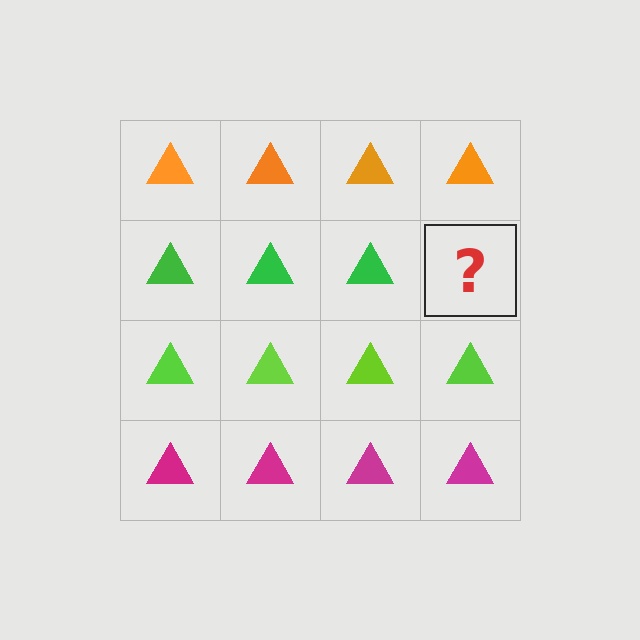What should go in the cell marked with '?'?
The missing cell should contain a green triangle.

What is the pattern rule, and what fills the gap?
The rule is that each row has a consistent color. The gap should be filled with a green triangle.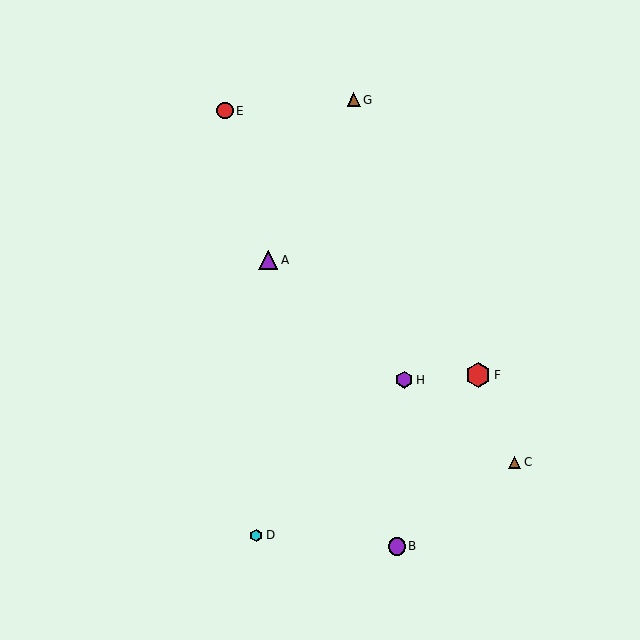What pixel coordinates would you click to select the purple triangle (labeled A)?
Click at (268, 260) to select the purple triangle A.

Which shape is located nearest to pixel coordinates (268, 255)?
The purple triangle (labeled A) at (268, 260) is nearest to that location.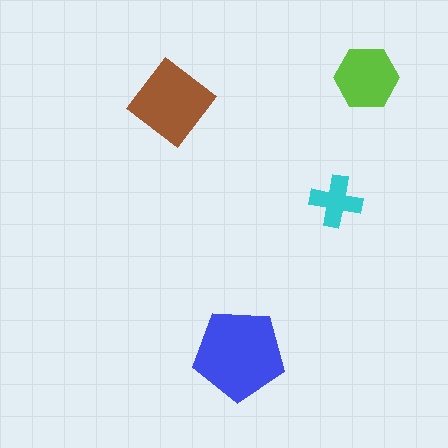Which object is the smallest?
The cyan cross.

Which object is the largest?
The blue pentagon.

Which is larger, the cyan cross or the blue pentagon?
The blue pentagon.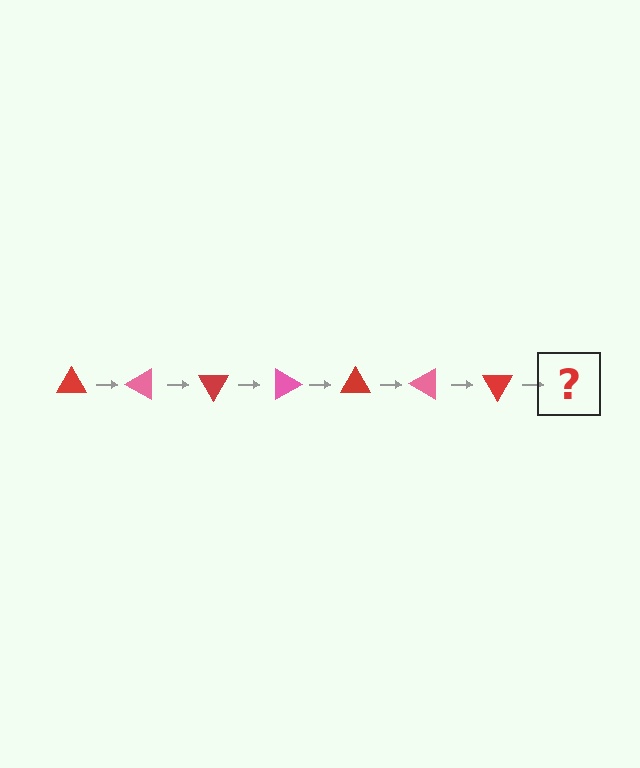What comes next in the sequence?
The next element should be a pink triangle, rotated 210 degrees from the start.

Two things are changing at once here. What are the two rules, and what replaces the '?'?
The two rules are that it rotates 30 degrees each step and the color cycles through red and pink. The '?' should be a pink triangle, rotated 210 degrees from the start.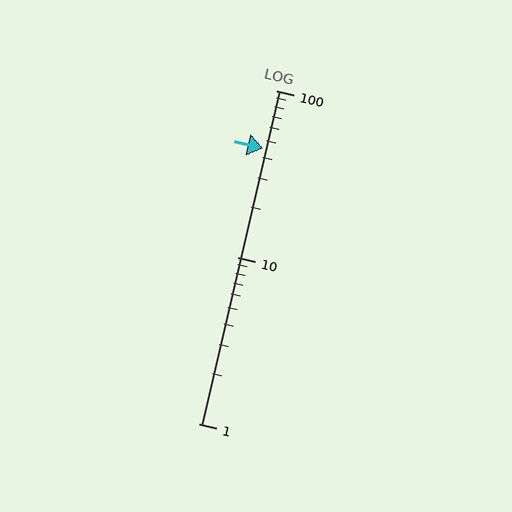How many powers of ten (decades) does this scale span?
The scale spans 2 decades, from 1 to 100.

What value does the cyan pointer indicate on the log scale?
The pointer indicates approximately 45.